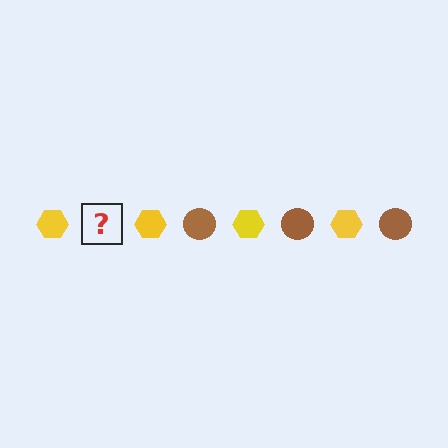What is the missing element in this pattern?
The missing element is a brown circle.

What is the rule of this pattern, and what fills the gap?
The rule is that the pattern alternates between yellow hexagon and brown circle. The gap should be filled with a brown circle.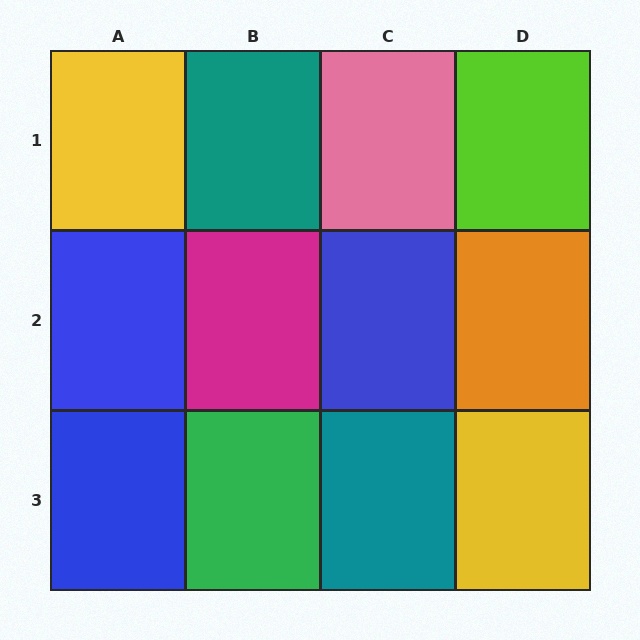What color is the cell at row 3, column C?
Teal.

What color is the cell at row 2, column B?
Magenta.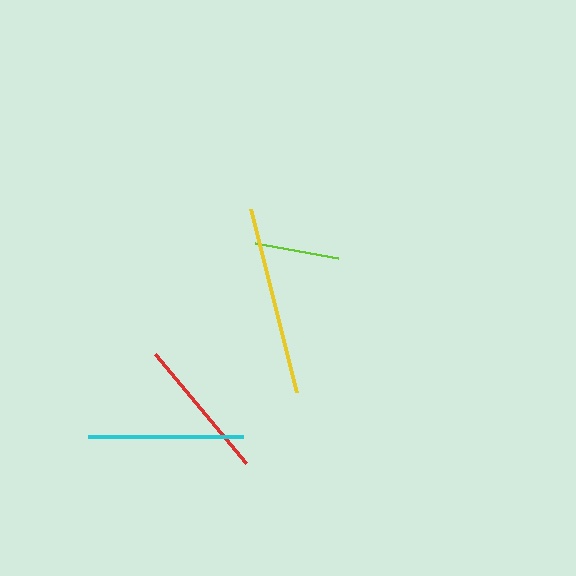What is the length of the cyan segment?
The cyan segment is approximately 155 pixels long.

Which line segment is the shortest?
The lime line is the shortest at approximately 85 pixels.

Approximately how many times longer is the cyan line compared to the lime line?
The cyan line is approximately 1.8 times the length of the lime line.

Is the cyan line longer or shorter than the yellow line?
The yellow line is longer than the cyan line.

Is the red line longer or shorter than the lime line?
The red line is longer than the lime line.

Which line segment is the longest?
The yellow line is the longest at approximately 188 pixels.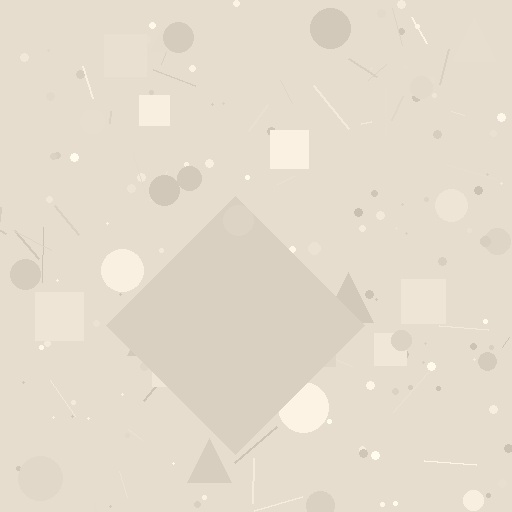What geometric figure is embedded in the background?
A diamond is embedded in the background.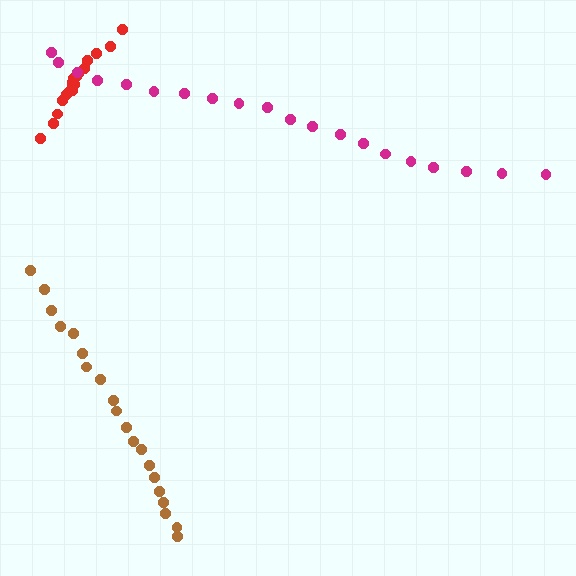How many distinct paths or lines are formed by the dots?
There are 3 distinct paths.